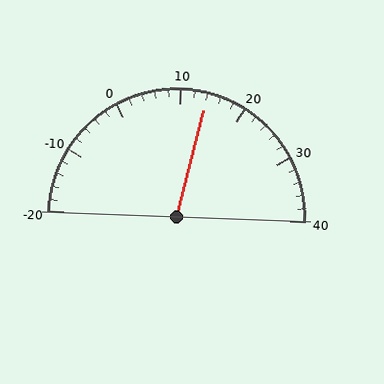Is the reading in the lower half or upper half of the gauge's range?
The reading is in the upper half of the range (-20 to 40).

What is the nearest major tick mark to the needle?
The nearest major tick mark is 10.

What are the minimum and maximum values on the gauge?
The gauge ranges from -20 to 40.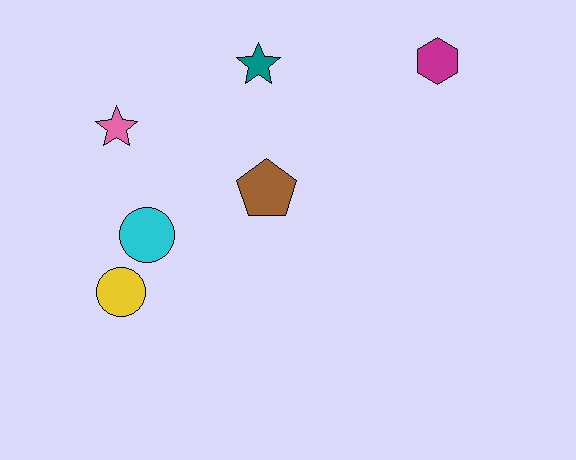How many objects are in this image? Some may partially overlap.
There are 6 objects.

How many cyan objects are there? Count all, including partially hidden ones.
There is 1 cyan object.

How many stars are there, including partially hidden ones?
There are 2 stars.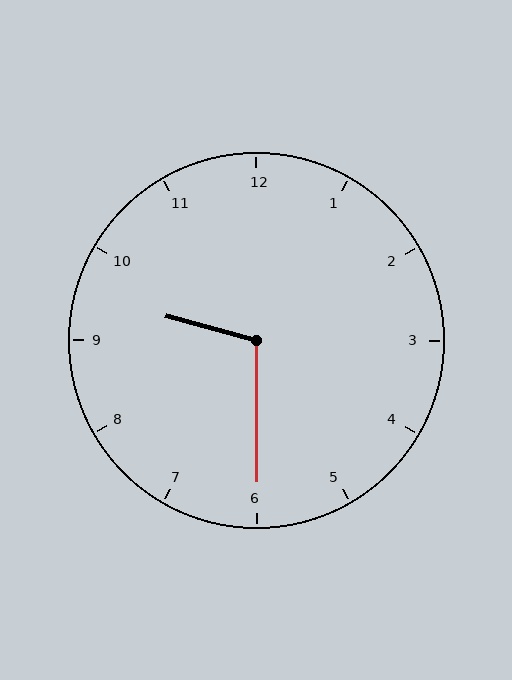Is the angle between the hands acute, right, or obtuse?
It is obtuse.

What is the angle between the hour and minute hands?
Approximately 105 degrees.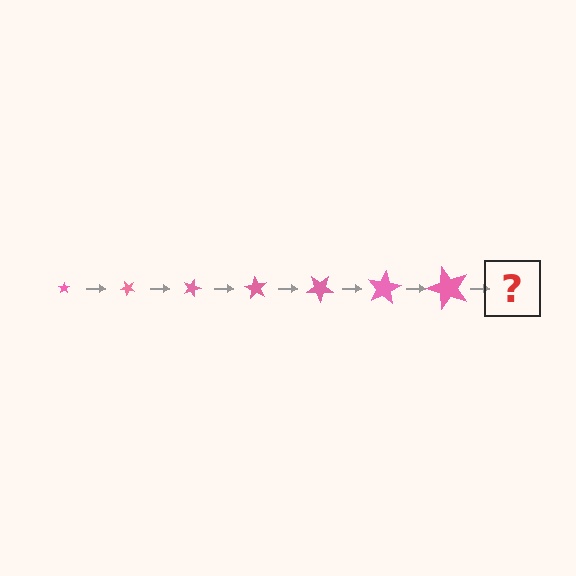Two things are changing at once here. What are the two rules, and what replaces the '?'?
The two rules are that the star grows larger each step and it rotates 45 degrees each step. The '?' should be a star, larger than the previous one and rotated 315 degrees from the start.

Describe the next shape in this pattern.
It should be a star, larger than the previous one and rotated 315 degrees from the start.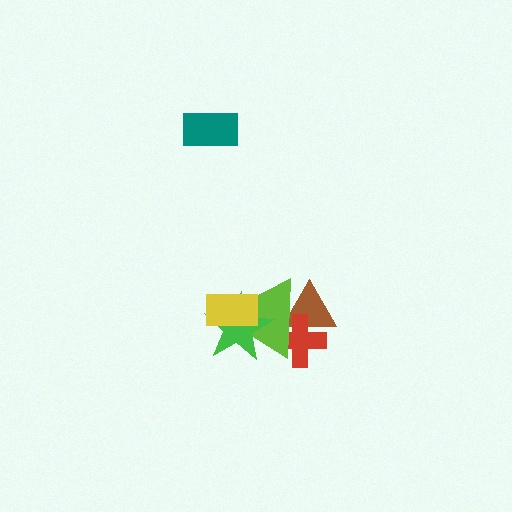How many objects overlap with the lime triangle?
4 objects overlap with the lime triangle.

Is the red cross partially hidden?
Yes, it is partially covered by another shape.